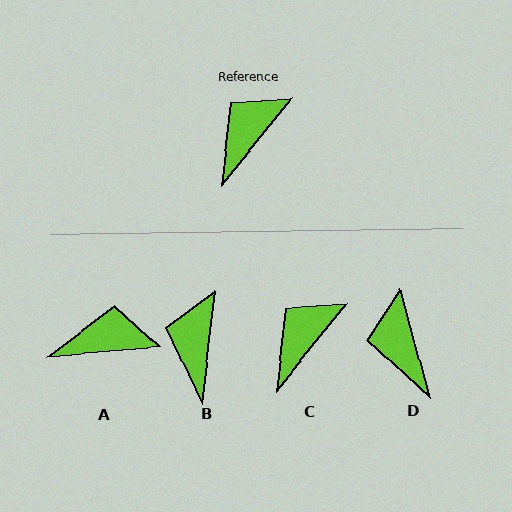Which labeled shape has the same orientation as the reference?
C.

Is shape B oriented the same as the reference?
No, it is off by about 32 degrees.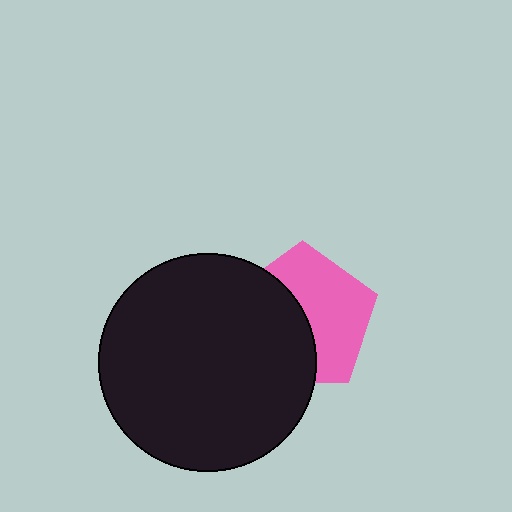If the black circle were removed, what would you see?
You would see the complete pink pentagon.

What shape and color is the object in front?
The object in front is a black circle.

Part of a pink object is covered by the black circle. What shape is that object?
It is a pentagon.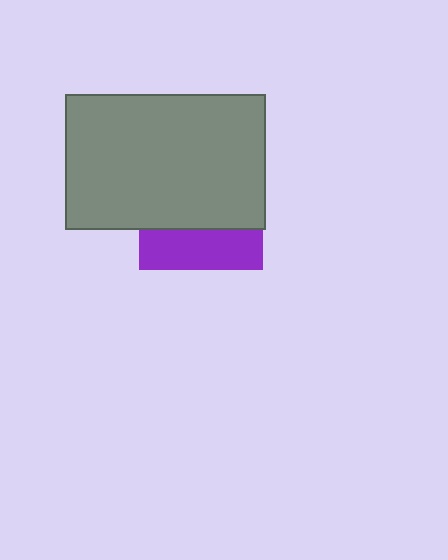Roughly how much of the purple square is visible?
A small part of it is visible (roughly 32%).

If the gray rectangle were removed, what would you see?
You would see the complete purple square.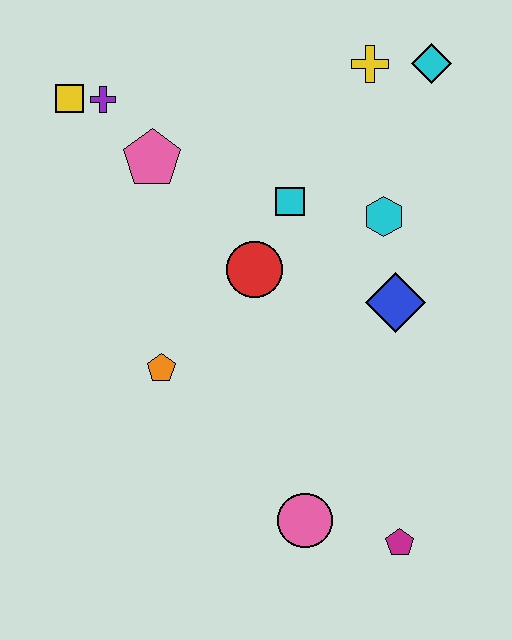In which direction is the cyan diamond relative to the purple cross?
The cyan diamond is to the right of the purple cross.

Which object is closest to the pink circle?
The magenta pentagon is closest to the pink circle.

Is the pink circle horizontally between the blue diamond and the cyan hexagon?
No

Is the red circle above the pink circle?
Yes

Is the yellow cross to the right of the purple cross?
Yes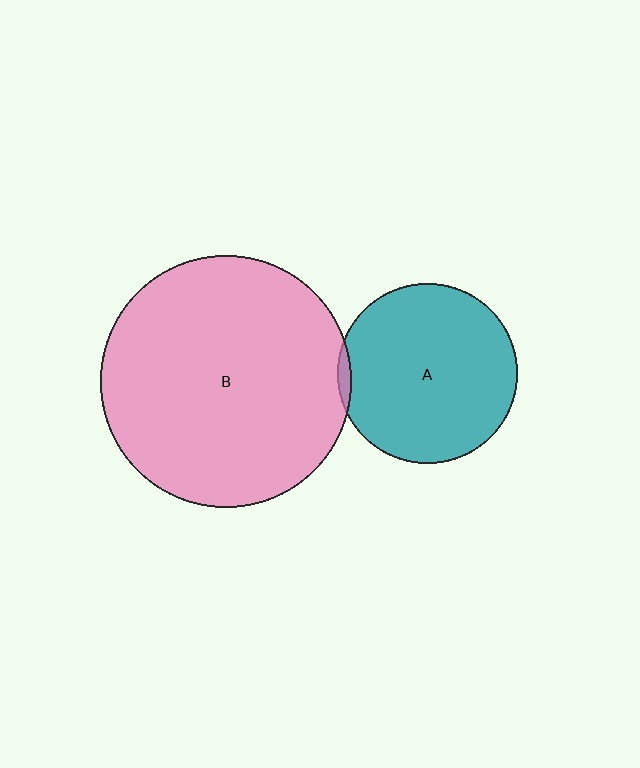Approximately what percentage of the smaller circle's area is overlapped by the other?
Approximately 5%.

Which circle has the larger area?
Circle B (pink).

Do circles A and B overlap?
Yes.